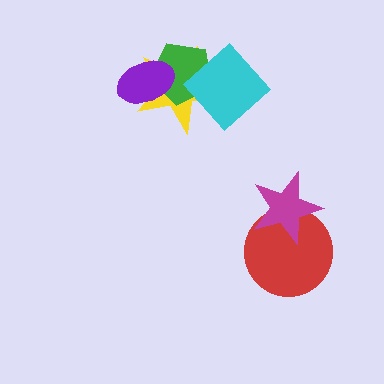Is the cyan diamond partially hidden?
No, no other shape covers it.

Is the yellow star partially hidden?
Yes, it is partially covered by another shape.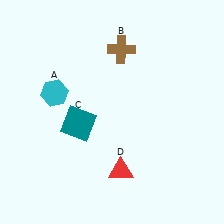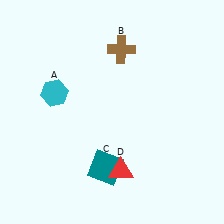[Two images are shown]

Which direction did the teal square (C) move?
The teal square (C) moved down.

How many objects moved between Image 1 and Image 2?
1 object moved between the two images.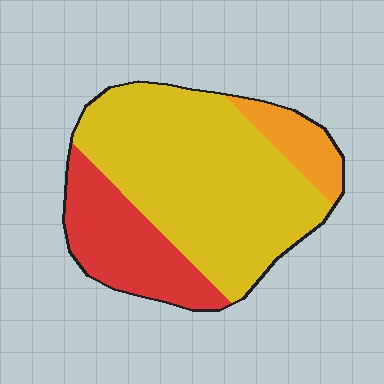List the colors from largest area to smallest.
From largest to smallest: yellow, red, orange.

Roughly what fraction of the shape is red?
Red takes up about one quarter (1/4) of the shape.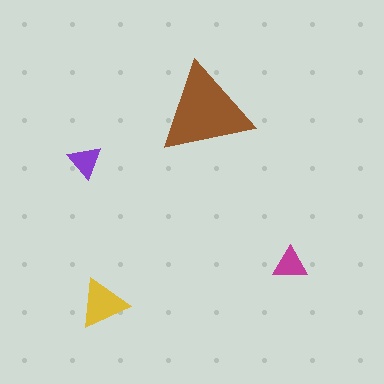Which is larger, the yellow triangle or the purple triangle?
The yellow one.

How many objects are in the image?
There are 4 objects in the image.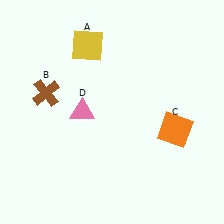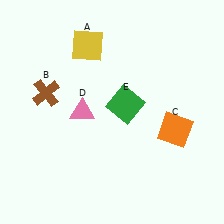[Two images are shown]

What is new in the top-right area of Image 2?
A green square (E) was added in the top-right area of Image 2.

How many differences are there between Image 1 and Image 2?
There is 1 difference between the two images.